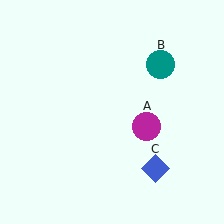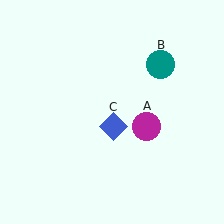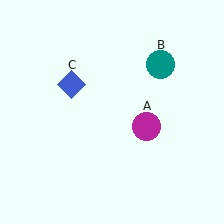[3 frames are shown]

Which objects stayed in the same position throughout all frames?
Magenta circle (object A) and teal circle (object B) remained stationary.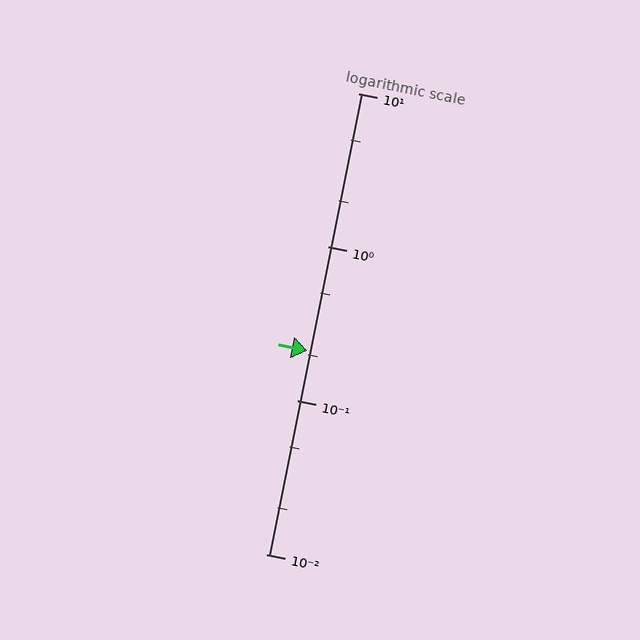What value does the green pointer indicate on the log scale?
The pointer indicates approximately 0.21.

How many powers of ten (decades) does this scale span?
The scale spans 3 decades, from 0.01 to 10.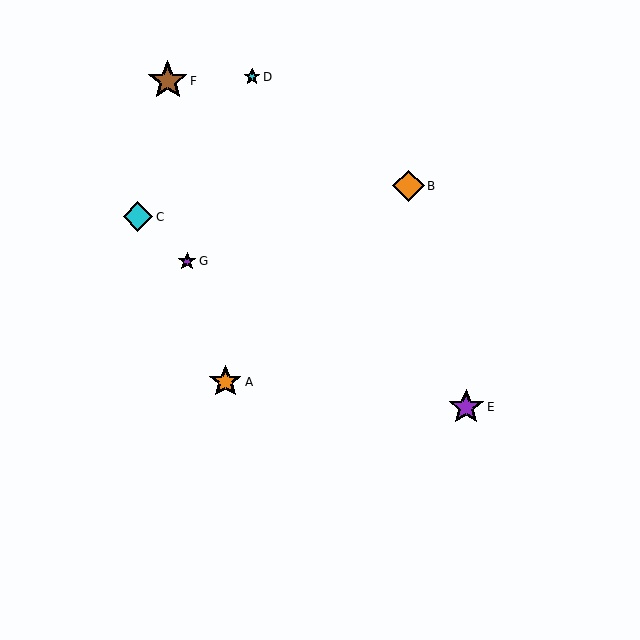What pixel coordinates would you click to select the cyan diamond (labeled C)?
Click at (138, 217) to select the cyan diamond C.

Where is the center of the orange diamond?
The center of the orange diamond is at (409, 186).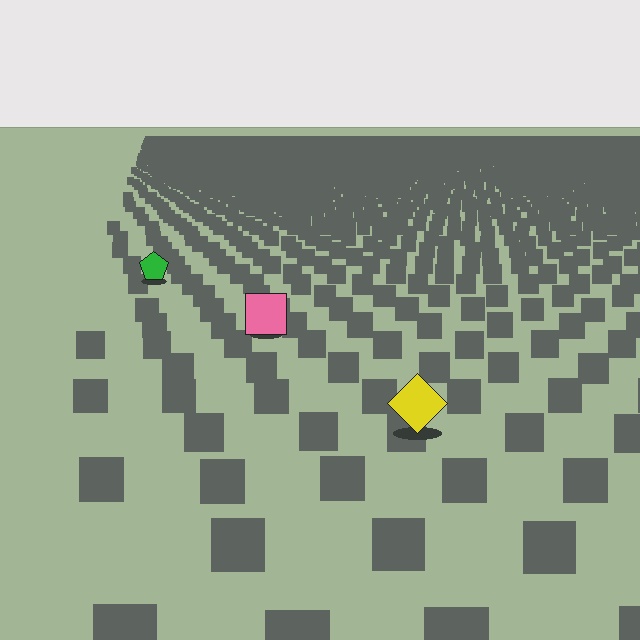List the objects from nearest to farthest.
From nearest to farthest: the yellow diamond, the pink square, the green pentagon.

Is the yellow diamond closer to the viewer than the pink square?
Yes. The yellow diamond is closer — you can tell from the texture gradient: the ground texture is coarser near it.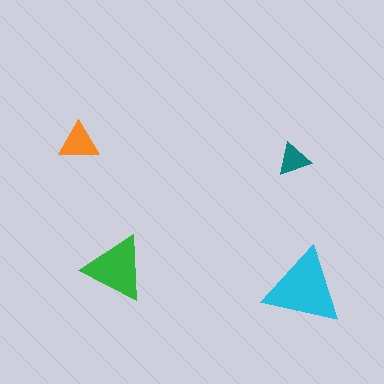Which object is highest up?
The orange triangle is topmost.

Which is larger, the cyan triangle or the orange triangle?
The cyan one.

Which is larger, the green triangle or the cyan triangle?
The cyan one.